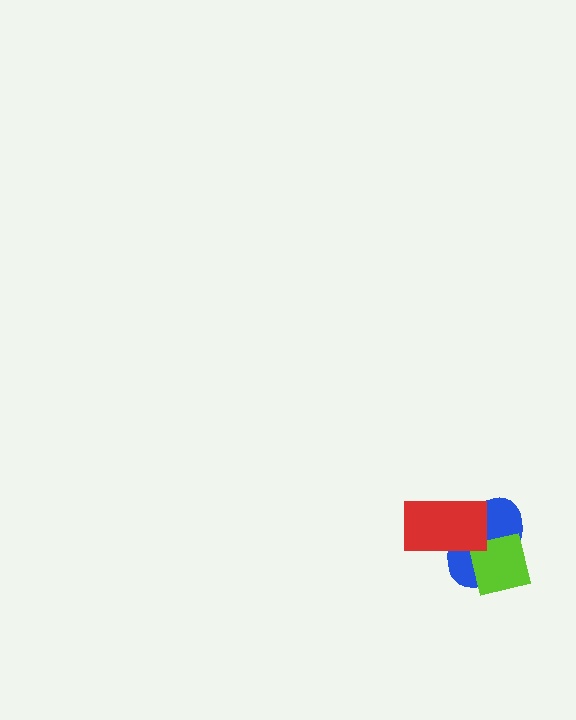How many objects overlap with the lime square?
2 objects overlap with the lime square.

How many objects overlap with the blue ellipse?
2 objects overlap with the blue ellipse.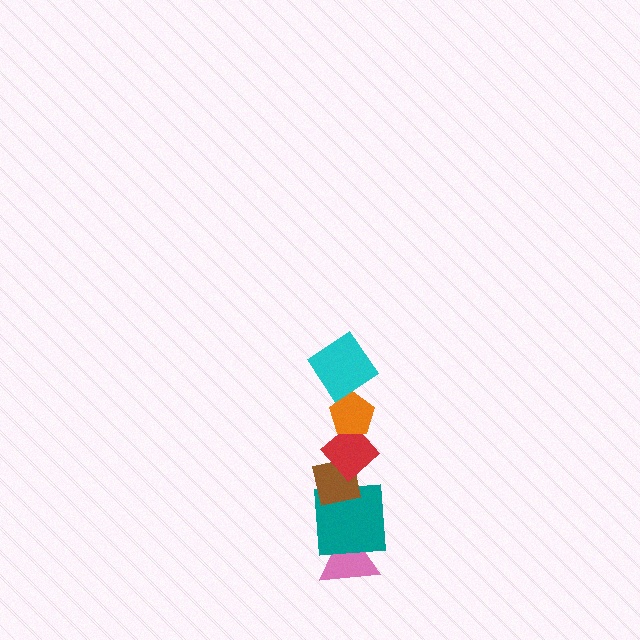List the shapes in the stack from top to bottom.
From top to bottom: the cyan diamond, the orange pentagon, the red diamond, the brown square, the teal square, the pink triangle.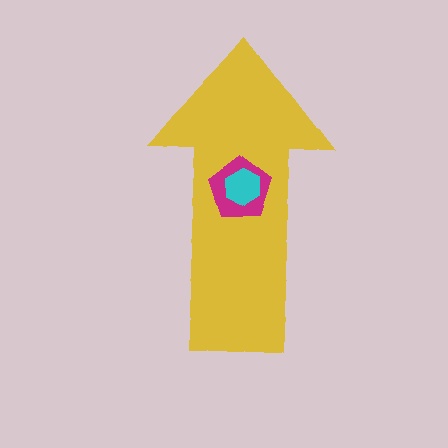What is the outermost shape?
The yellow arrow.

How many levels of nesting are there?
3.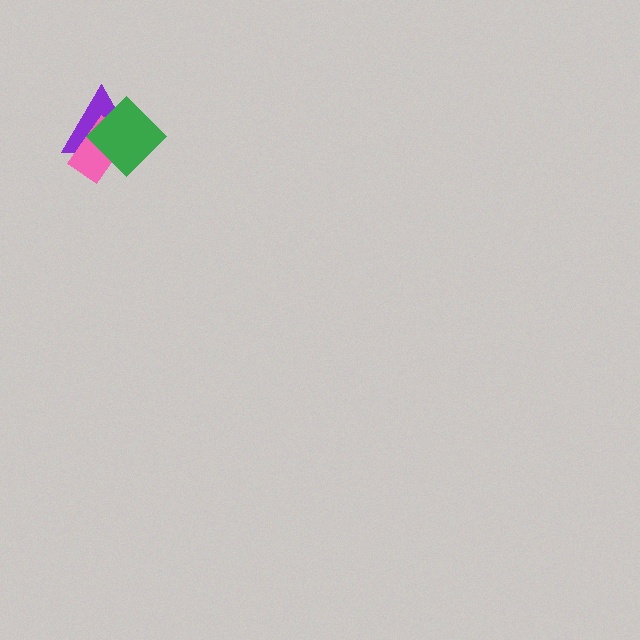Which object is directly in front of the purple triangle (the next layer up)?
The pink rectangle is directly in front of the purple triangle.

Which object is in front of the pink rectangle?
The green diamond is in front of the pink rectangle.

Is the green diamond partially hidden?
No, no other shape covers it.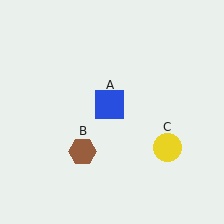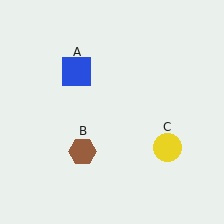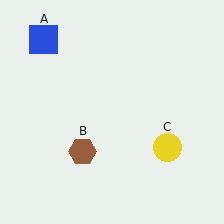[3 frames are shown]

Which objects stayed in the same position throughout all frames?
Brown hexagon (object B) and yellow circle (object C) remained stationary.